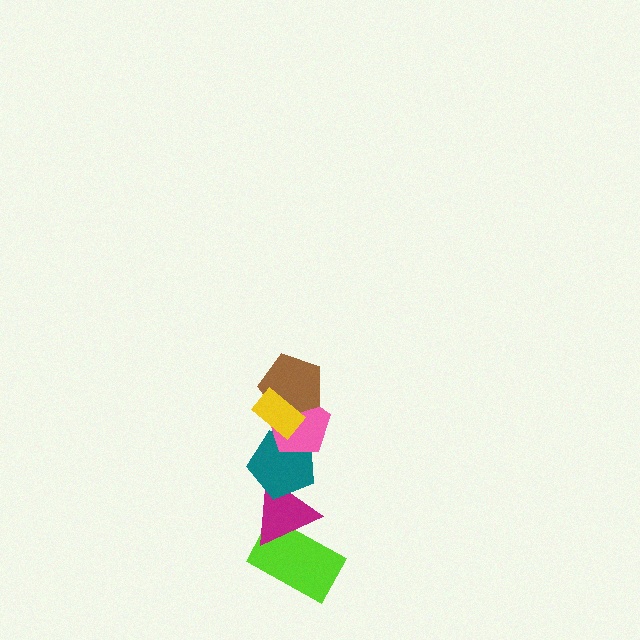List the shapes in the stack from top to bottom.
From top to bottom: the yellow rectangle, the brown pentagon, the pink pentagon, the teal pentagon, the magenta triangle, the lime rectangle.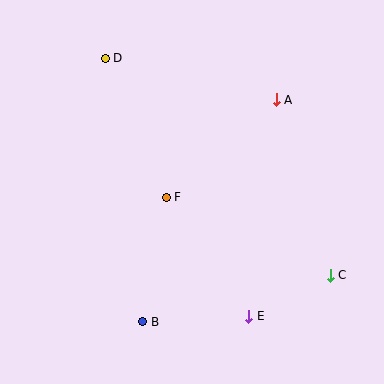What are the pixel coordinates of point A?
Point A is at (276, 100).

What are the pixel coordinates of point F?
Point F is at (166, 197).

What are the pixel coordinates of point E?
Point E is at (249, 316).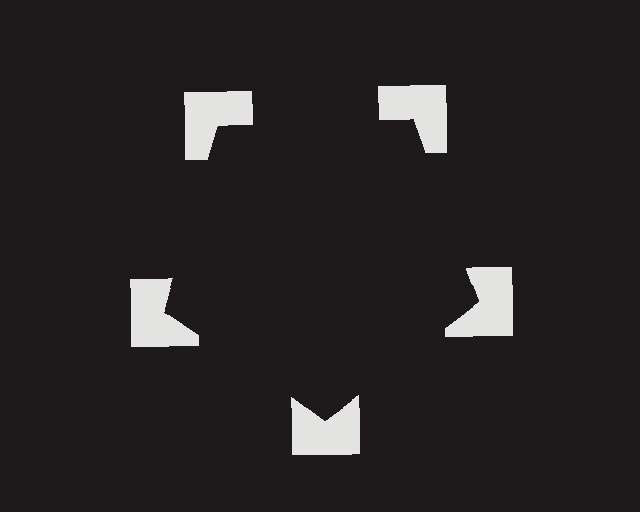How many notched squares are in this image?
There are 5 — one at each vertex of the illusory pentagon.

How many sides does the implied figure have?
5 sides.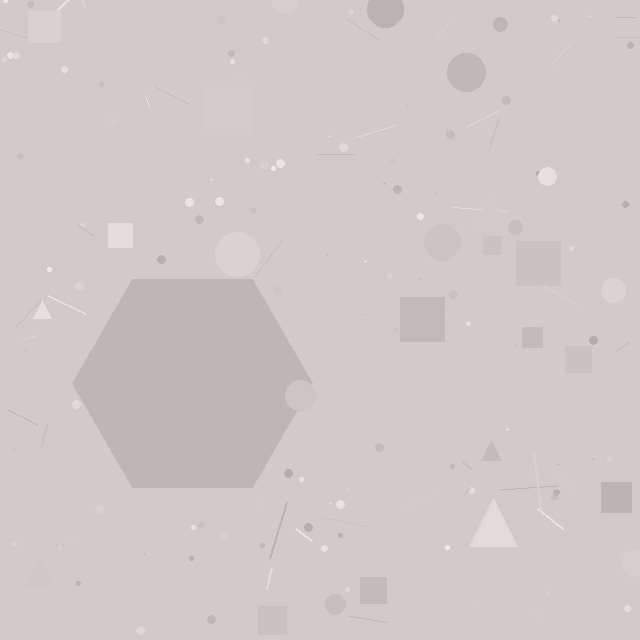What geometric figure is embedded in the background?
A hexagon is embedded in the background.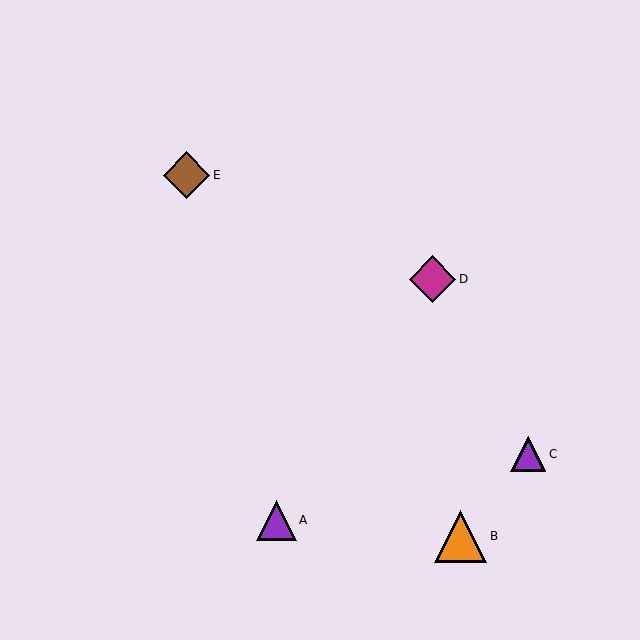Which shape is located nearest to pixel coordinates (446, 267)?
The magenta diamond (labeled D) at (432, 279) is nearest to that location.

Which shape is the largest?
The orange triangle (labeled B) is the largest.